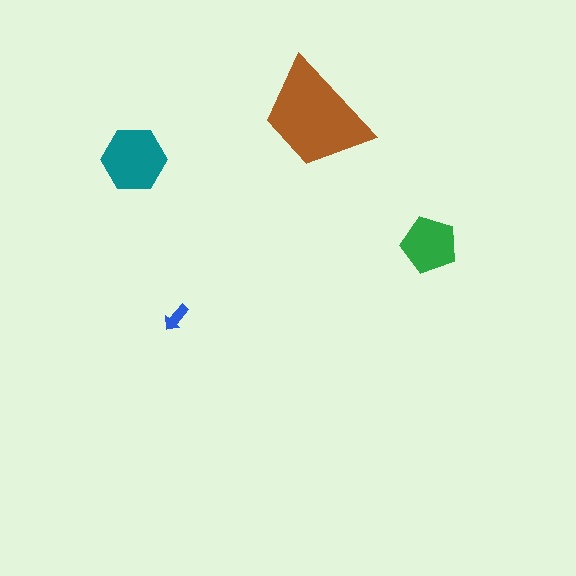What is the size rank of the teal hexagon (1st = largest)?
2nd.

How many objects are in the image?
There are 4 objects in the image.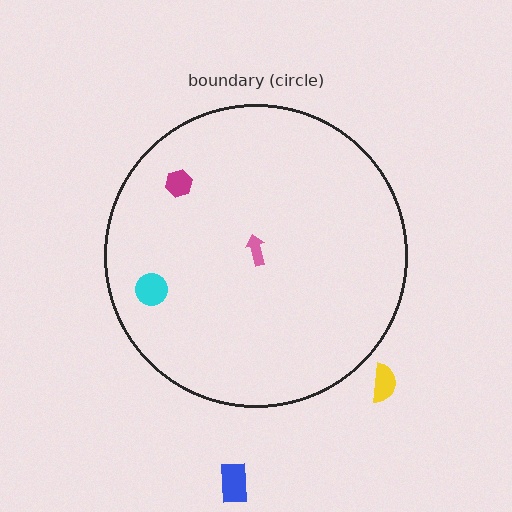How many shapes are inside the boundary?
3 inside, 2 outside.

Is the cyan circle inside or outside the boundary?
Inside.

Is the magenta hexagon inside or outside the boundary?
Inside.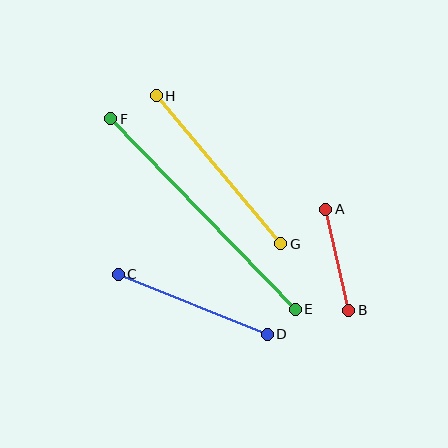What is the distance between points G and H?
The distance is approximately 193 pixels.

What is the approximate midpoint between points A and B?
The midpoint is at approximately (337, 260) pixels.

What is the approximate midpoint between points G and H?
The midpoint is at approximately (218, 170) pixels.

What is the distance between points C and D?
The distance is approximately 160 pixels.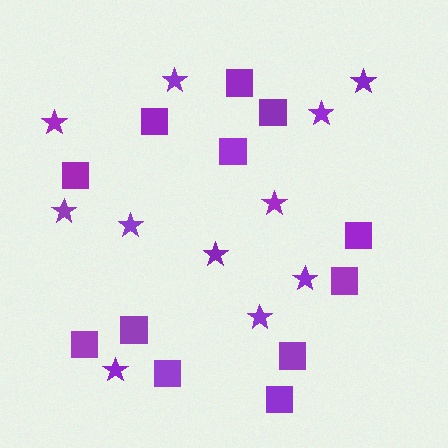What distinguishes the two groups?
There are 2 groups: one group of stars (11) and one group of squares (12).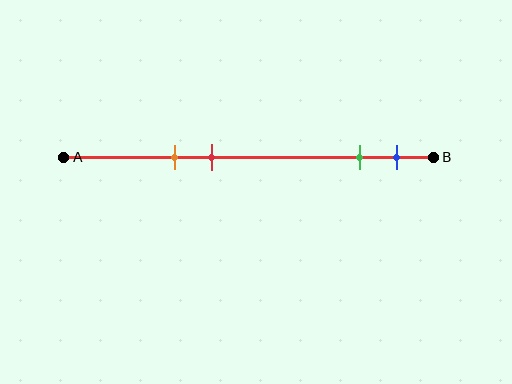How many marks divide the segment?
There are 4 marks dividing the segment.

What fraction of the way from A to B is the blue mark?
The blue mark is approximately 90% (0.9) of the way from A to B.